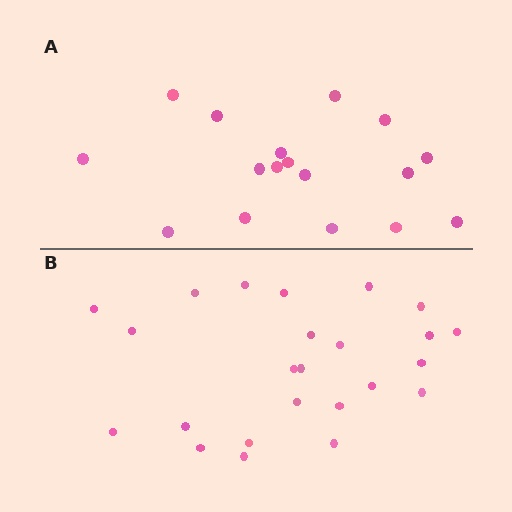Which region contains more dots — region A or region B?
Region B (the bottom region) has more dots.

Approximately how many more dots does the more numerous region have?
Region B has roughly 8 or so more dots than region A.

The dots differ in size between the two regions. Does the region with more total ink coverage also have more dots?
No. Region A has more total ink coverage because its dots are larger, but region B actually contains more individual dots. Total area can be misleading — the number of items is what matters here.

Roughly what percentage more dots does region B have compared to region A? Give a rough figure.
About 40% more.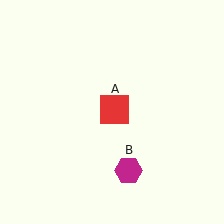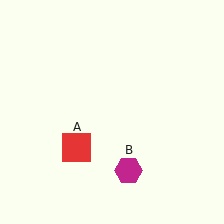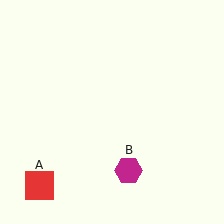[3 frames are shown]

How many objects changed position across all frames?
1 object changed position: red square (object A).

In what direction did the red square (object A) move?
The red square (object A) moved down and to the left.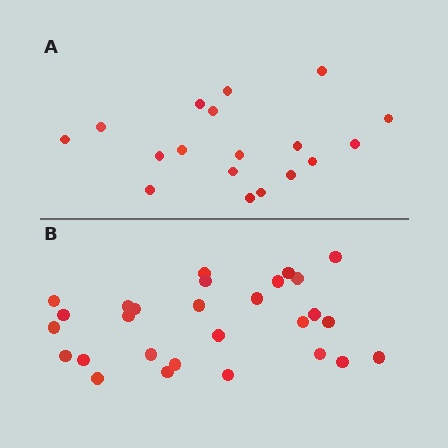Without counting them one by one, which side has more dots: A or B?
Region B (the bottom region) has more dots.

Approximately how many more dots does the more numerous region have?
Region B has roughly 10 or so more dots than region A.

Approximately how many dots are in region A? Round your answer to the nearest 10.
About 20 dots. (The exact count is 18, which rounds to 20.)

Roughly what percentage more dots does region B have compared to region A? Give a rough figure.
About 55% more.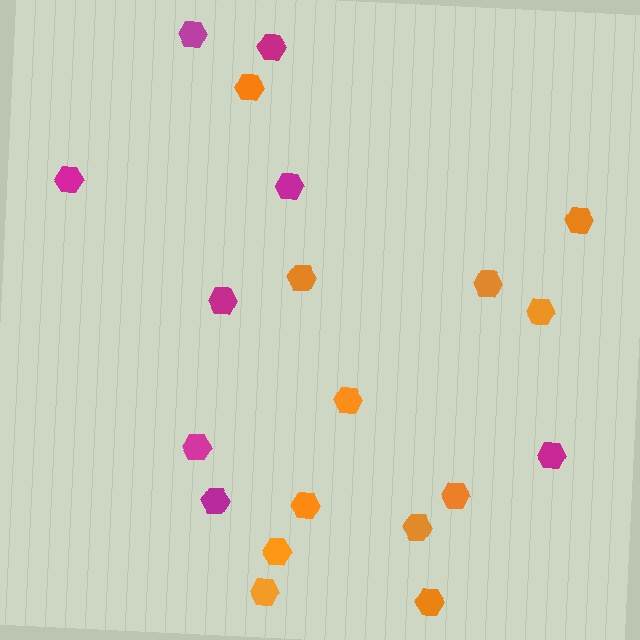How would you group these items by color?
There are 2 groups: one group of orange hexagons (12) and one group of magenta hexagons (8).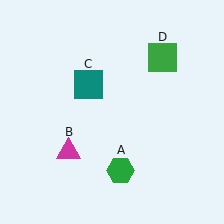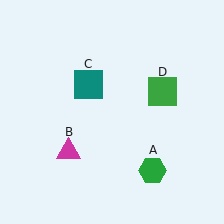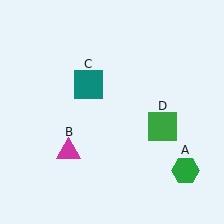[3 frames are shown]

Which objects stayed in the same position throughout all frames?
Magenta triangle (object B) and teal square (object C) remained stationary.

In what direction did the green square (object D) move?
The green square (object D) moved down.